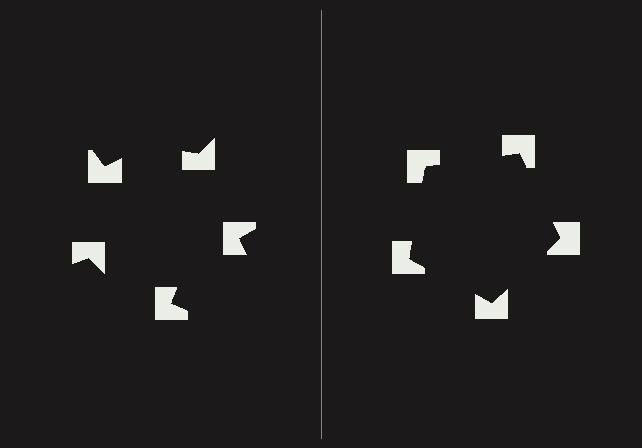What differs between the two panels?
The notched squares are positioned identically on both sides; only the wedge orientations differ. On the right they align to a pentagon; on the left they are misaligned.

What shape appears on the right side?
An illusory pentagon.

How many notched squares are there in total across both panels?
10 — 5 on each side.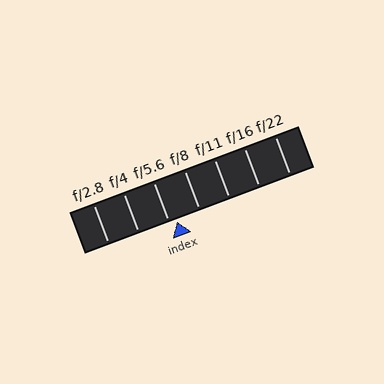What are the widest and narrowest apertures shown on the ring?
The widest aperture shown is f/2.8 and the narrowest is f/22.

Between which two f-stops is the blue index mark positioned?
The index mark is between f/5.6 and f/8.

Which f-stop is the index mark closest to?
The index mark is closest to f/5.6.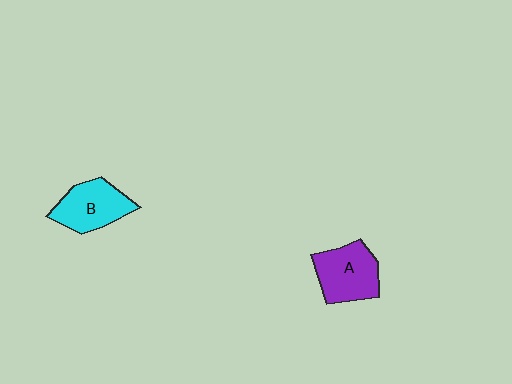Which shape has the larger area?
Shape A (purple).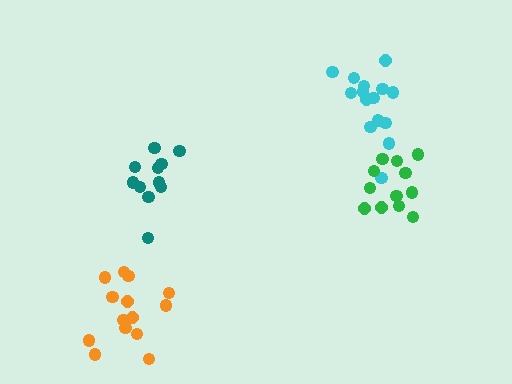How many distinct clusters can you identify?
There are 4 distinct clusters.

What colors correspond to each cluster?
The clusters are colored: orange, cyan, green, teal.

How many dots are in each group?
Group 1: 14 dots, Group 2: 15 dots, Group 3: 12 dots, Group 4: 11 dots (52 total).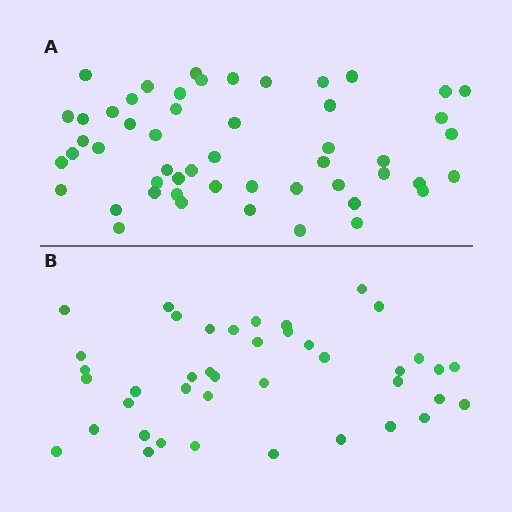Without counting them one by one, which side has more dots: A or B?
Region A (the top region) has more dots.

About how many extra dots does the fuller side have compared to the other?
Region A has roughly 12 or so more dots than region B.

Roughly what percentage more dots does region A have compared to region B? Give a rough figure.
About 25% more.